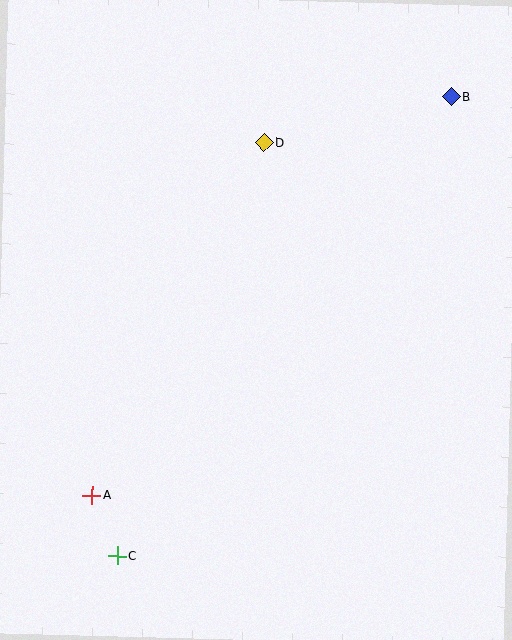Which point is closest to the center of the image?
Point D at (264, 142) is closest to the center.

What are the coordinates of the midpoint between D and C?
The midpoint between D and C is at (191, 349).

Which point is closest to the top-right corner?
Point B is closest to the top-right corner.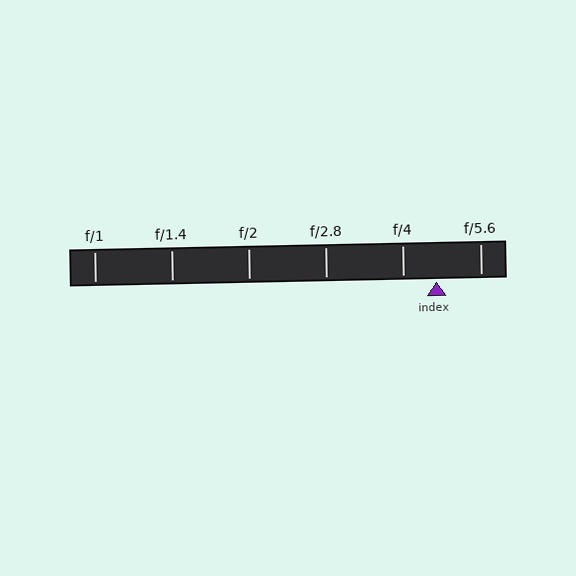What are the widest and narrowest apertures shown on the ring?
The widest aperture shown is f/1 and the narrowest is f/5.6.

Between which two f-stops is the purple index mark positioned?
The index mark is between f/4 and f/5.6.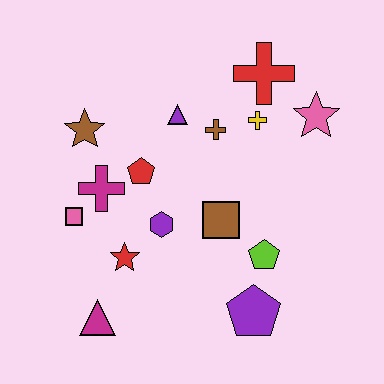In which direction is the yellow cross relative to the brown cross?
The yellow cross is to the right of the brown cross.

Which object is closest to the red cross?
The yellow cross is closest to the red cross.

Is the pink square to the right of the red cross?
No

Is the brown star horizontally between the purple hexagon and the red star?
No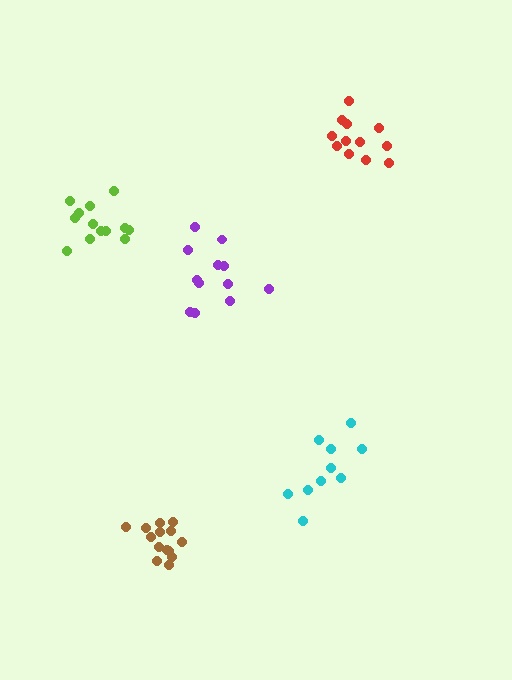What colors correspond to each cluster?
The clusters are colored: purple, brown, cyan, lime, red.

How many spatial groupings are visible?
There are 5 spatial groupings.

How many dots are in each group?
Group 1: 12 dots, Group 2: 14 dots, Group 3: 10 dots, Group 4: 13 dots, Group 5: 12 dots (61 total).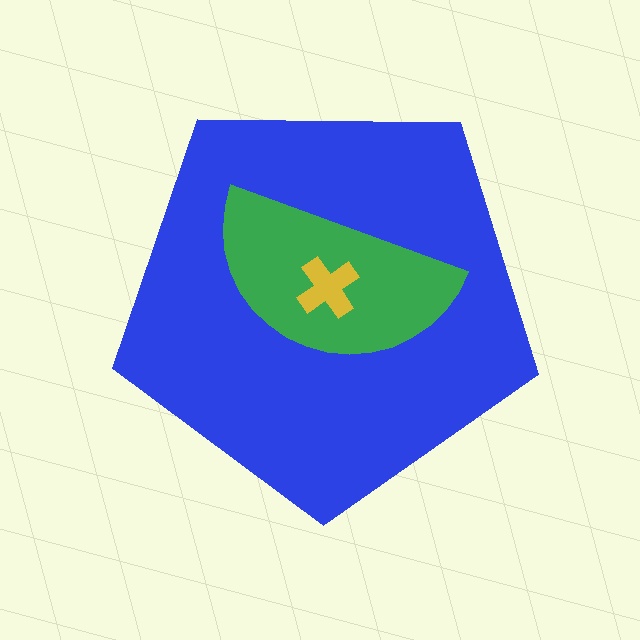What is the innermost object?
The yellow cross.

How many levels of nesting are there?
3.